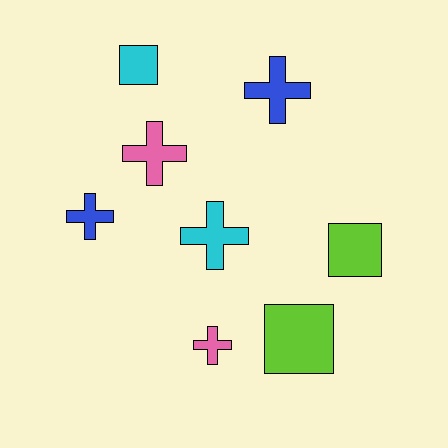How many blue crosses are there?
There are 2 blue crosses.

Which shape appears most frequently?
Cross, with 5 objects.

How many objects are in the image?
There are 8 objects.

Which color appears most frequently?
Cyan, with 2 objects.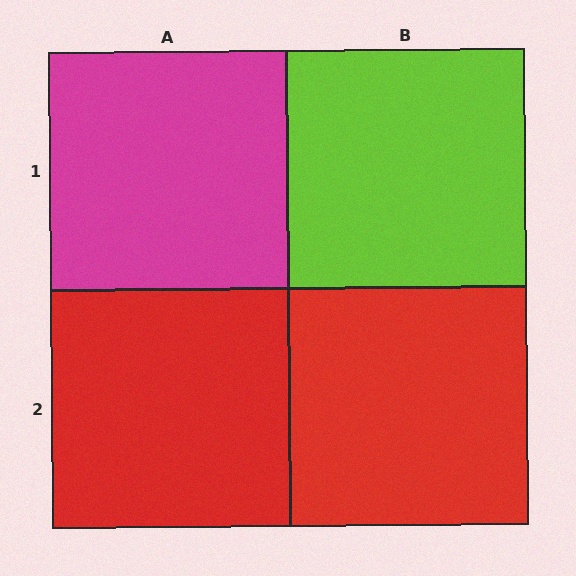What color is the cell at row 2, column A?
Red.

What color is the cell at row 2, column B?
Red.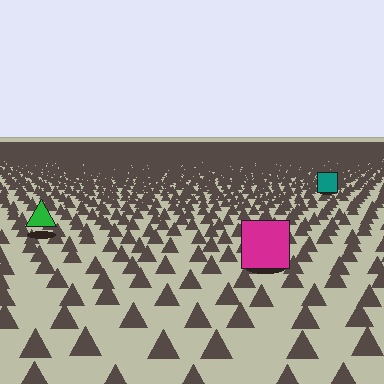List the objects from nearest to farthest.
From nearest to farthest: the magenta square, the green triangle, the teal square.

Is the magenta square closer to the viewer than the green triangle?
Yes. The magenta square is closer — you can tell from the texture gradient: the ground texture is coarser near it.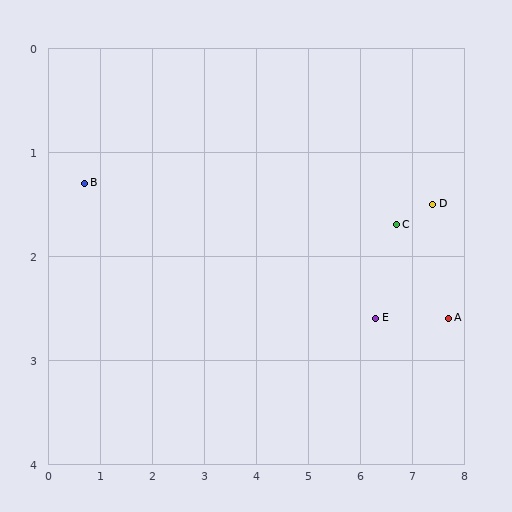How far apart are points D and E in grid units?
Points D and E are about 1.6 grid units apart.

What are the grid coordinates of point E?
Point E is at approximately (6.3, 2.6).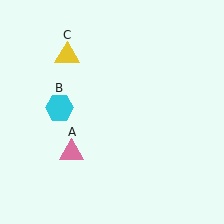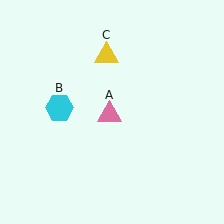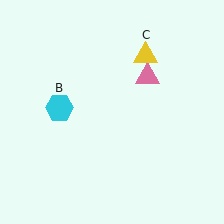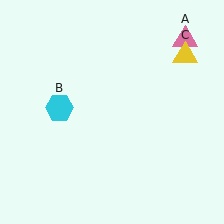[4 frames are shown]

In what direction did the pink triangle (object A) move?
The pink triangle (object A) moved up and to the right.